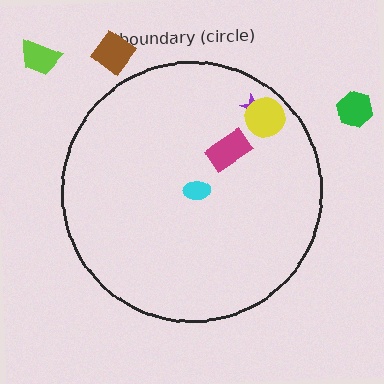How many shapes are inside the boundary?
4 inside, 3 outside.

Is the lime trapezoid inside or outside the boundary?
Outside.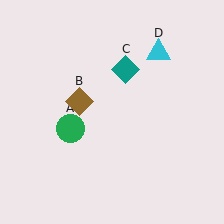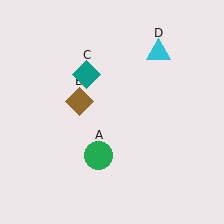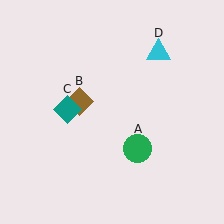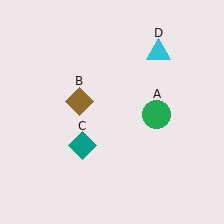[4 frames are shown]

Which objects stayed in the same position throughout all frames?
Brown diamond (object B) and cyan triangle (object D) remained stationary.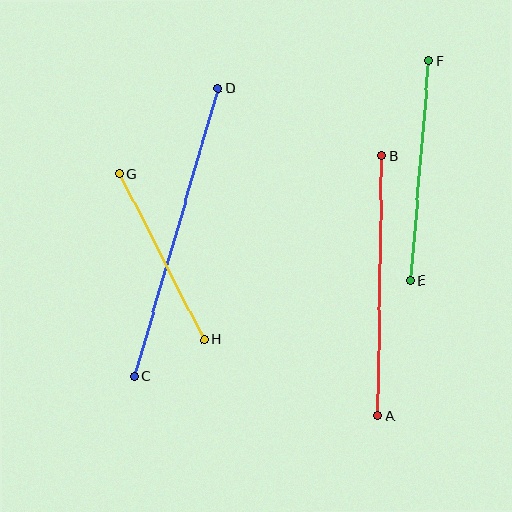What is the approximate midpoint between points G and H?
The midpoint is at approximately (162, 257) pixels.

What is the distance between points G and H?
The distance is approximately 186 pixels.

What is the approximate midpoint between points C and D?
The midpoint is at approximately (176, 233) pixels.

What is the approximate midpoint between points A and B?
The midpoint is at approximately (380, 285) pixels.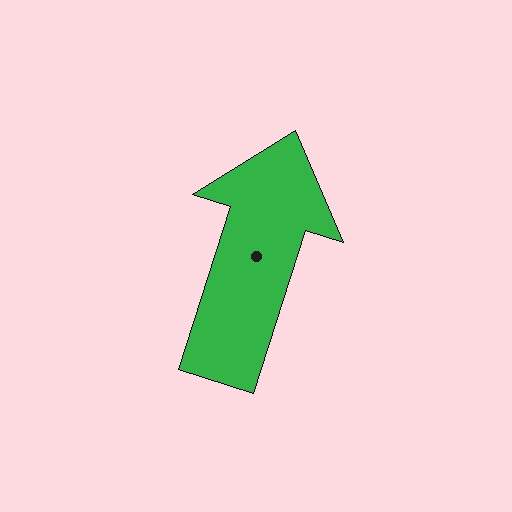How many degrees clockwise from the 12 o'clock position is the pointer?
Approximately 18 degrees.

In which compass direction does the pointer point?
North.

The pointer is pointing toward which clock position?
Roughly 1 o'clock.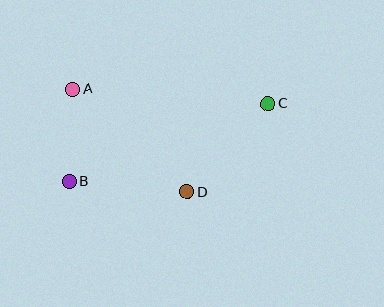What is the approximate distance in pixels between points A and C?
The distance between A and C is approximately 196 pixels.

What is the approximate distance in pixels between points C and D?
The distance between C and D is approximately 120 pixels.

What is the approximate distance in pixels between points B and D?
The distance between B and D is approximately 118 pixels.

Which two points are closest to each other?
Points A and B are closest to each other.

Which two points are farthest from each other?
Points B and C are farthest from each other.